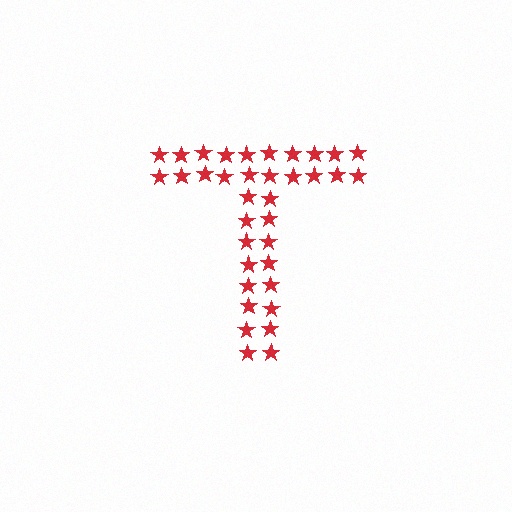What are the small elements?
The small elements are stars.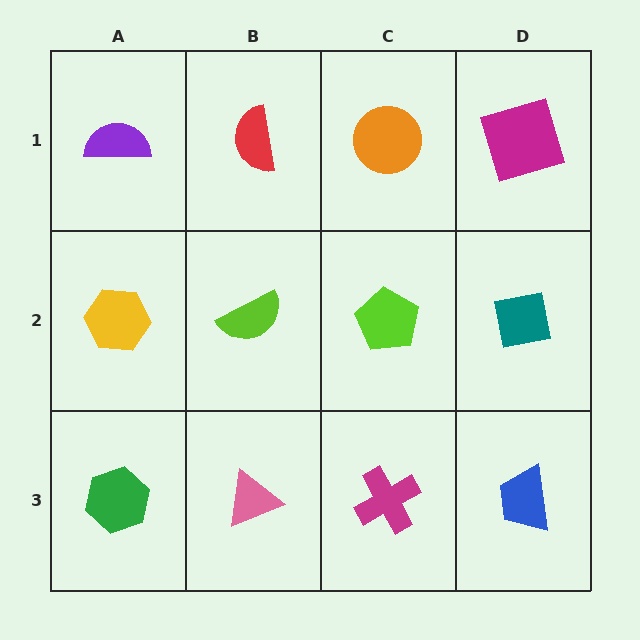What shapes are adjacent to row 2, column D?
A magenta square (row 1, column D), a blue trapezoid (row 3, column D), a lime pentagon (row 2, column C).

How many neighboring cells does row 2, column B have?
4.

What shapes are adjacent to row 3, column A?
A yellow hexagon (row 2, column A), a pink triangle (row 3, column B).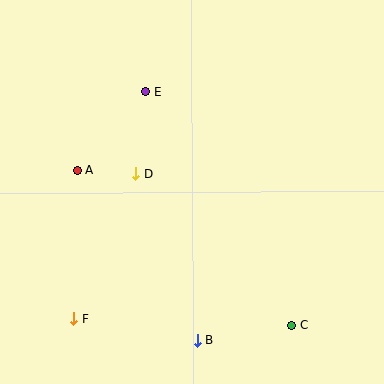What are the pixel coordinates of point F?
Point F is at (74, 319).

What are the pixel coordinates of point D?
Point D is at (136, 174).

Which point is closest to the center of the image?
Point D at (136, 174) is closest to the center.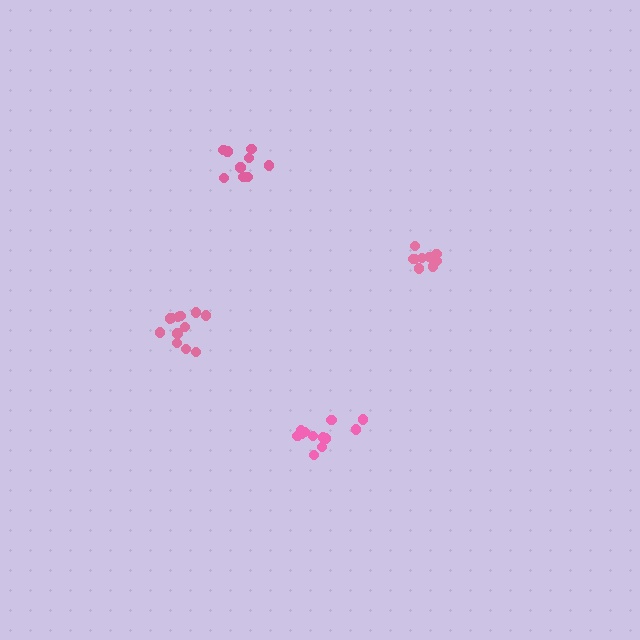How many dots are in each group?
Group 1: 13 dots, Group 2: 10 dots, Group 3: 9 dots, Group 4: 12 dots (44 total).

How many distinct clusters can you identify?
There are 4 distinct clusters.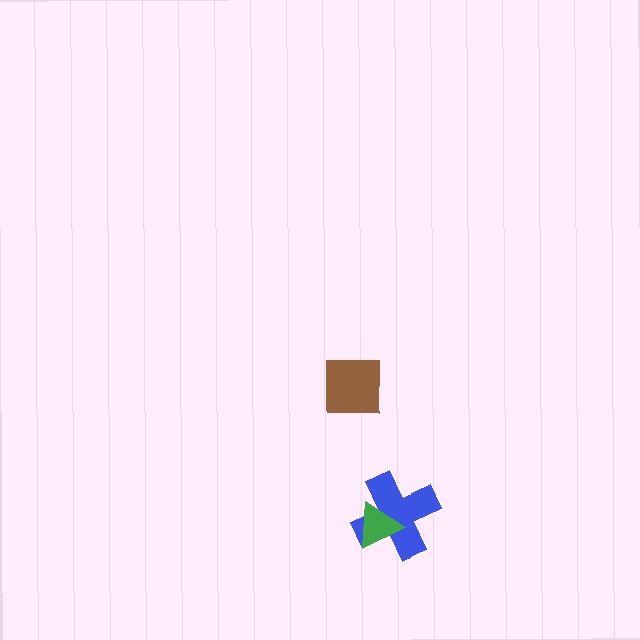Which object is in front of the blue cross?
The green triangle is in front of the blue cross.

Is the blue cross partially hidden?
Yes, it is partially covered by another shape.